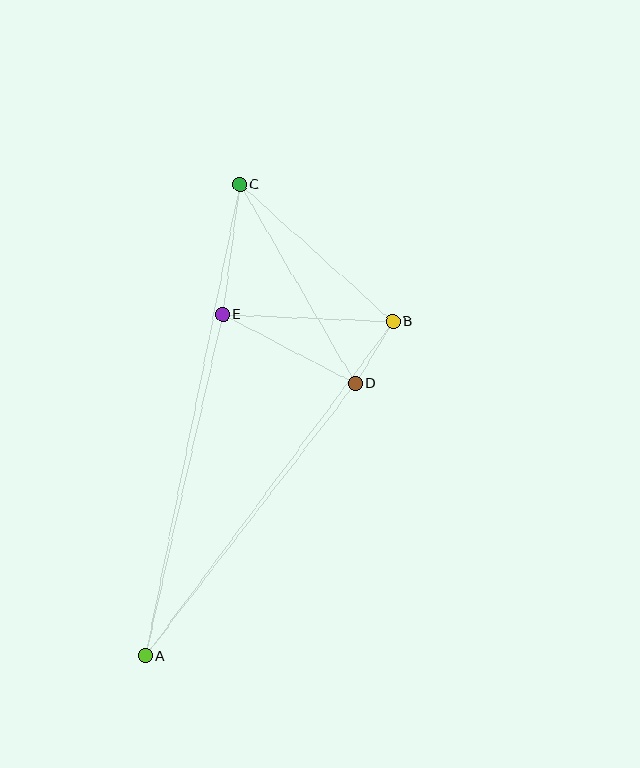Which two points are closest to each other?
Points B and D are closest to each other.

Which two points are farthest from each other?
Points A and C are farthest from each other.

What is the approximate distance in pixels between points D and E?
The distance between D and E is approximately 150 pixels.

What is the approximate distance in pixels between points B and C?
The distance between B and C is approximately 206 pixels.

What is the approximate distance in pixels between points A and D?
The distance between A and D is approximately 344 pixels.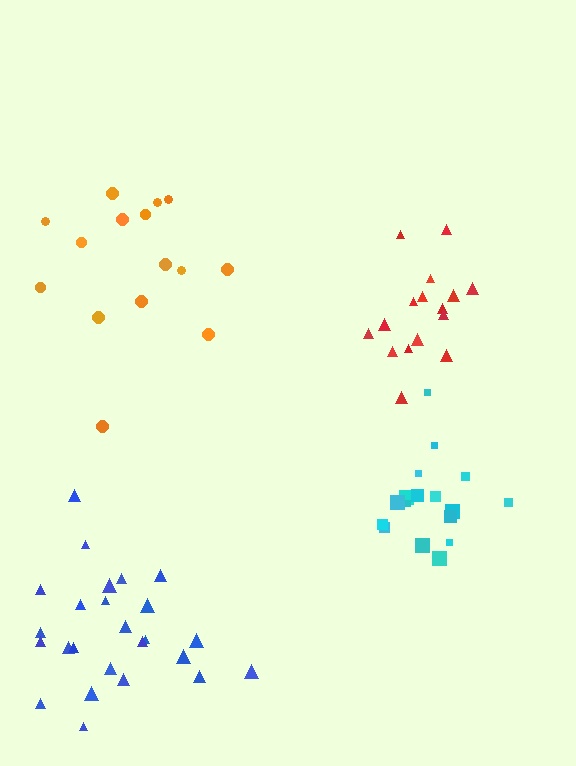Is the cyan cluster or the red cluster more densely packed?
Cyan.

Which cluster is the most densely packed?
Cyan.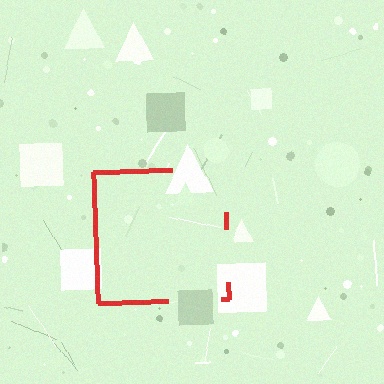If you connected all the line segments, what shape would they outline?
They would outline a square.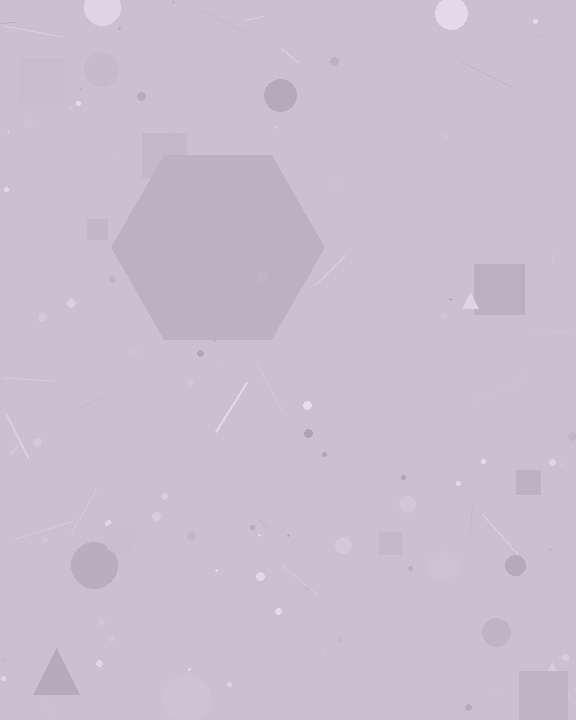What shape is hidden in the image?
A hexagon is hidden in the image.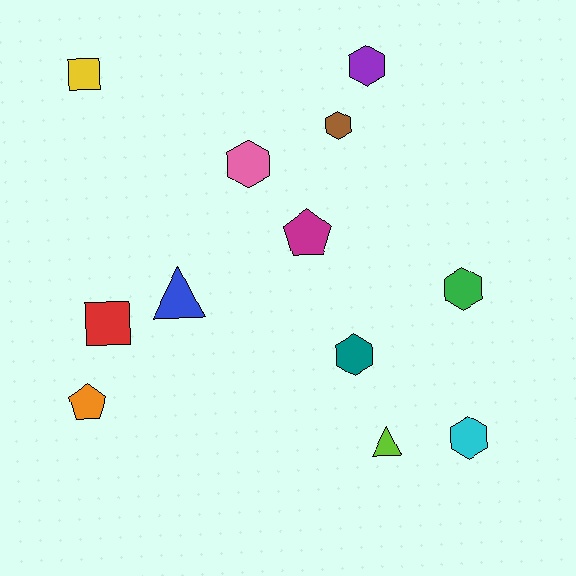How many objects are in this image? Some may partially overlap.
There are 12 objects.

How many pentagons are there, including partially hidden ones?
There are 2 pentagons.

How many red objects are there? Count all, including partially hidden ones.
There is 1 red object.